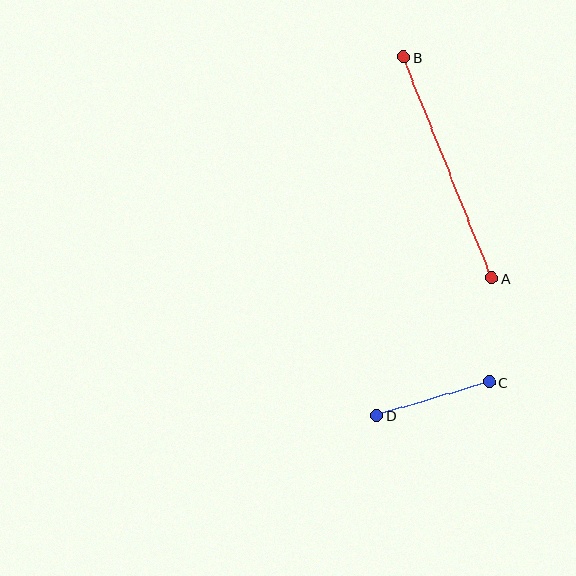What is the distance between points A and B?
The distance is approximately 238 pixels.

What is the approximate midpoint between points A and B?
The midpoint is at approximately (448, 168) pixels.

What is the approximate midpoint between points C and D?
The midpoint is at approximately (433, 399) pixels.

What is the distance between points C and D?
The distance is approximately 117 pixels.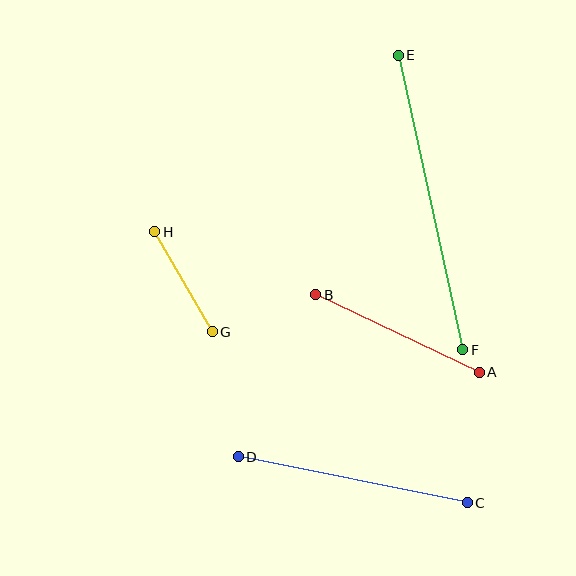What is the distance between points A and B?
The distance is approximately 181 pixels.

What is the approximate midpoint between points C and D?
The midpoint is at approximately (353, 480) pixels.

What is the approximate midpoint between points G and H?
The midpoint is at approximately (184, 282) pixels.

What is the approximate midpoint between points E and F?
The midpoint is at approximately (430, 203) pixels.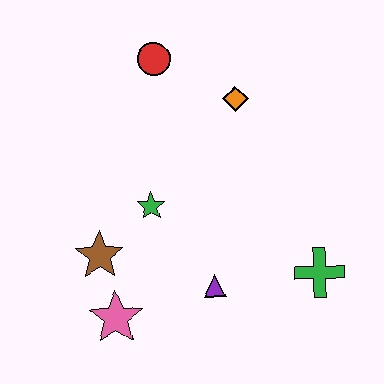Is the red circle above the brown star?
Yes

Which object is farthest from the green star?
The green cross is farthest from the green star.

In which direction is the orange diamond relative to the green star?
The orange diamond is above the green star.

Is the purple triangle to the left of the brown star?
No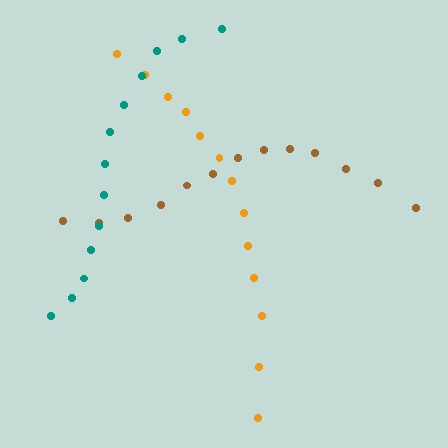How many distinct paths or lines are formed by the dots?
There are 3 distinct paths.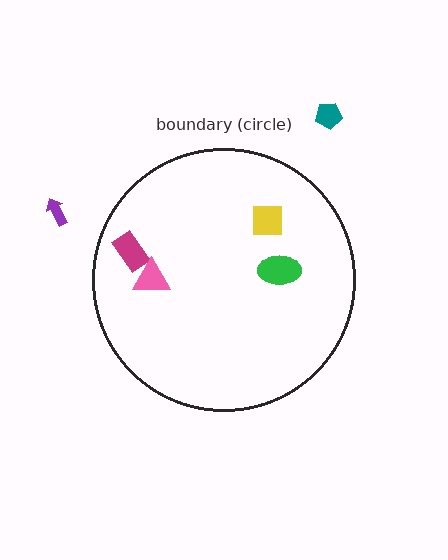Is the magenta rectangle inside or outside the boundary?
Inside.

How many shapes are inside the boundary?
4 inside, 2 outside.